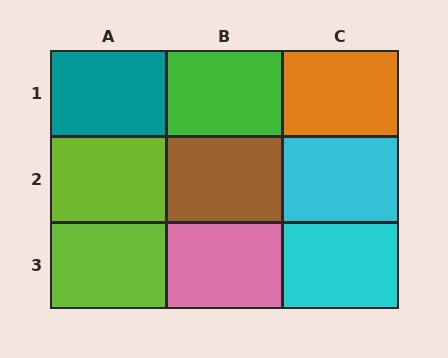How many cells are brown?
1 cell is brown.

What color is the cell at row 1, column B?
Green.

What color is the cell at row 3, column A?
Lime.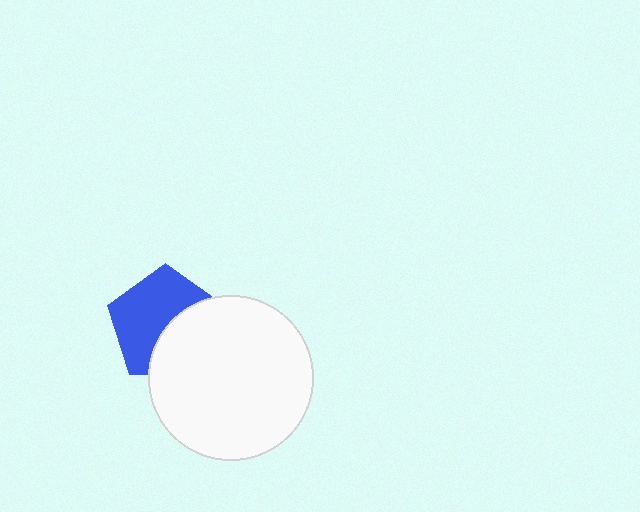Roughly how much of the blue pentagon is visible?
About half of it is visible (roughly 58%).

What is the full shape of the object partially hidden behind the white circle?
The partially hidden object is a blue pentagon.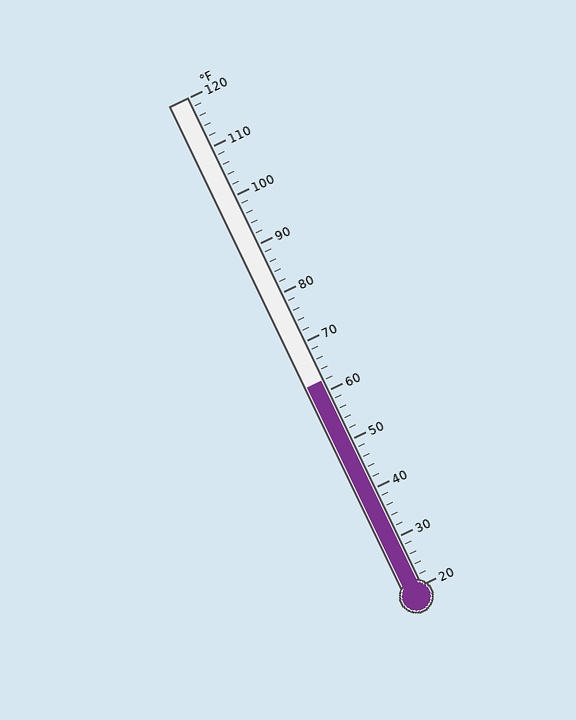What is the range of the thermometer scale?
The thermometer scale ranges from 20°F to 120°F.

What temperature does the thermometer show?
The thermometer shows approximately 62°F.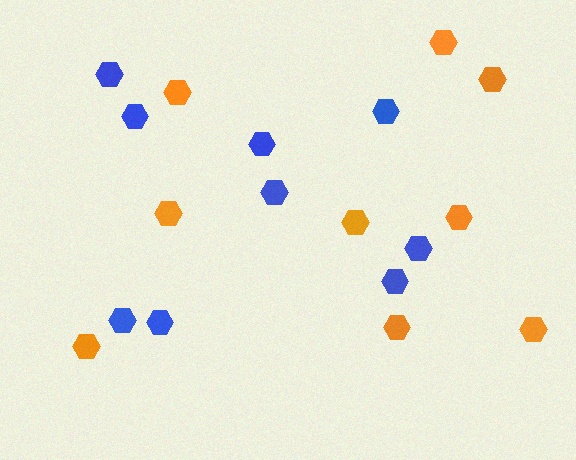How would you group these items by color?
There are 2 groups: one group of blue hexagons (9) and one group of orange hexagons (9).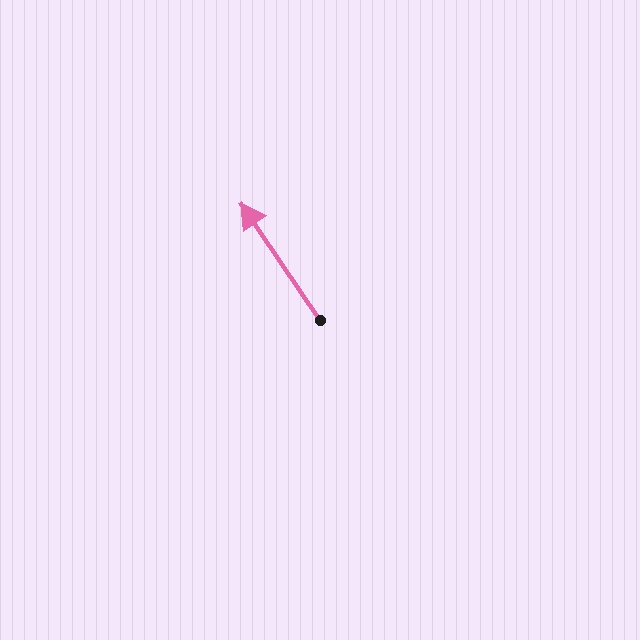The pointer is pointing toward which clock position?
Roughly 11 o'clock.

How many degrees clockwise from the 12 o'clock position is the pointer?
Approximately 326 degrees.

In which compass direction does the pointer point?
Northwest.